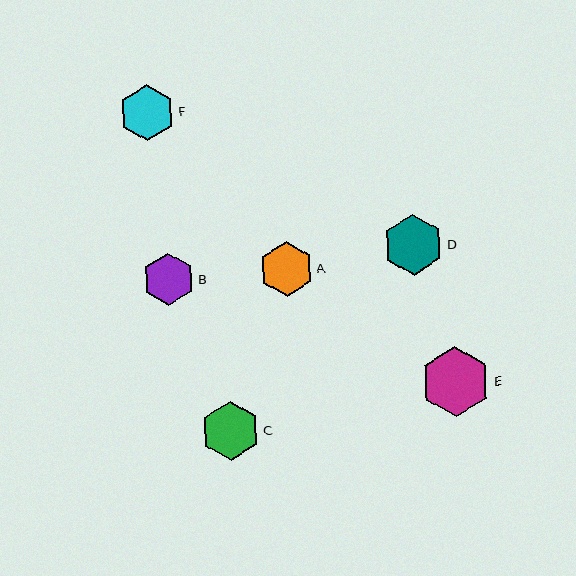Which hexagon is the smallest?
Hexagon B is the smallest with a size of approximately 53 pixels.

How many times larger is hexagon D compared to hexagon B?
Hexagon D is approximately 1.2 times the size of hexagon B.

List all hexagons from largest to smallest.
From largest to smallest: E, D, C, F, A, B.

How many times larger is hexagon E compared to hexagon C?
Hexagon E is approximately 1.2 times the size of hexagon C.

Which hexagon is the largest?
Hexagon E is the largest with a size of approximately 70 pixels.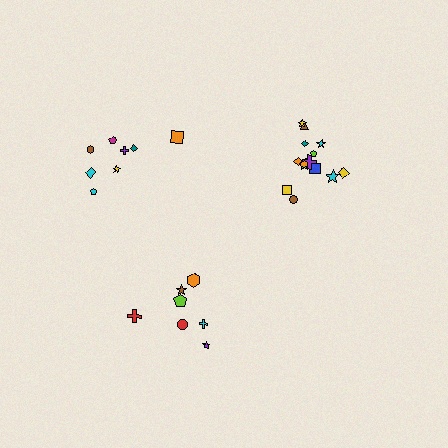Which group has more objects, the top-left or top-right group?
The top-right group.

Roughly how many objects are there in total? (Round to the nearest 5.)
Roughly 30 objects in total.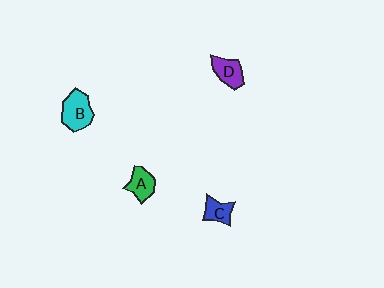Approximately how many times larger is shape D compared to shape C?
Approximately 1.2 times.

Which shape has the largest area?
Shape B (cyan).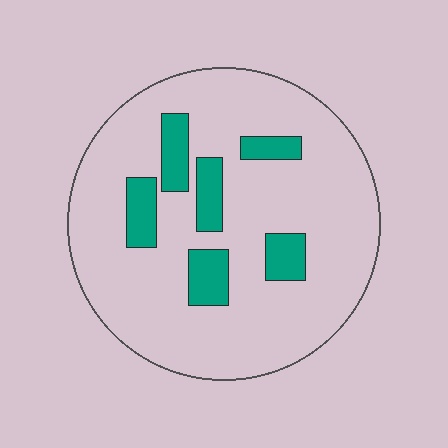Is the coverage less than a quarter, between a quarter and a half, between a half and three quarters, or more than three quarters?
Less than a quarter.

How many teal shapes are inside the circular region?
6.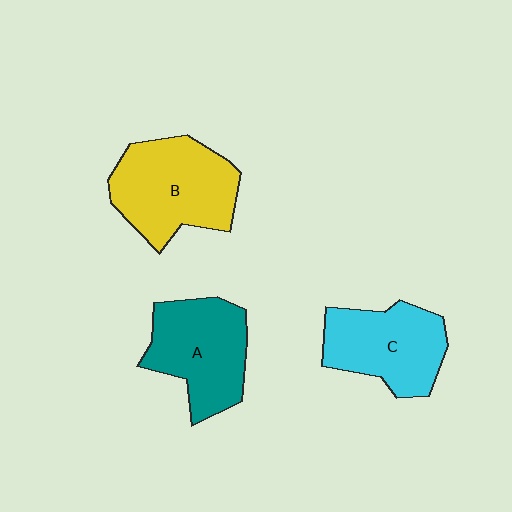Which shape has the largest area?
Shape B (yellow).